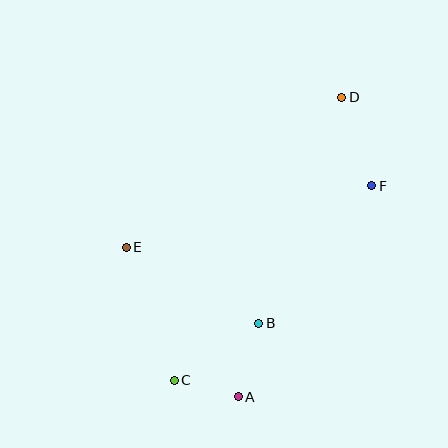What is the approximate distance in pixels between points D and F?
The distance between D and F is approximately 93 pixels.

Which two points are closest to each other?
Points A and C are closest to each other.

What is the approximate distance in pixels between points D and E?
The distance between D and E is approximately 263 pixels.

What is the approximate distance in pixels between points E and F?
The distance between E and F is approximately 253 pixels.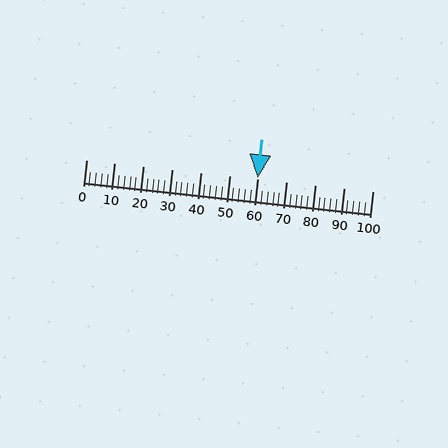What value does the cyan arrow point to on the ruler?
The cyan arrow points to approximately 60.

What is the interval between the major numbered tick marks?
The major tick marks are spaced 10 units apart.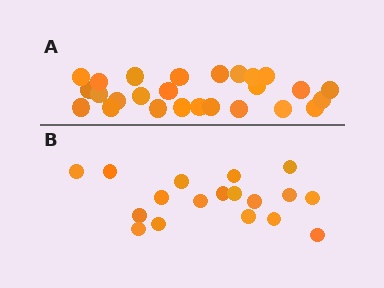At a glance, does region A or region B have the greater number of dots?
Region A (the top region) has more dots.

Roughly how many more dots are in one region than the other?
Region A has roughly 8 or so more dots than region B.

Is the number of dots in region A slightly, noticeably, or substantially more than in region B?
Region A has noticeably more, but not dramatically so. The ratio is roughly 1.4 to 1.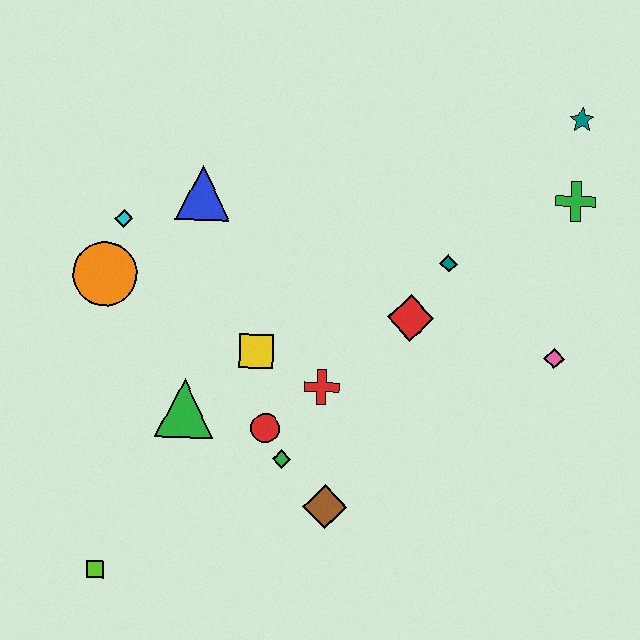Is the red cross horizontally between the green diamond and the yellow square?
No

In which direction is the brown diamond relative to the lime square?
The brown diamond is to the right of the lime square.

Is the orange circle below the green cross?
Yes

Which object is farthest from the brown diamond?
The teal star is farthest from the brown diamond.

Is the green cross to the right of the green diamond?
Yes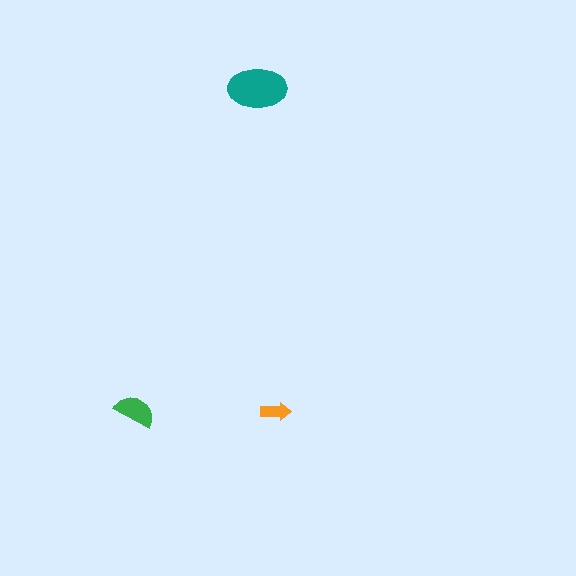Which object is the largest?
The teal ellipse.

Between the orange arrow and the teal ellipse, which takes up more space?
The teal ellipse.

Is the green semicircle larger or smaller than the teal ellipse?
Smaller.